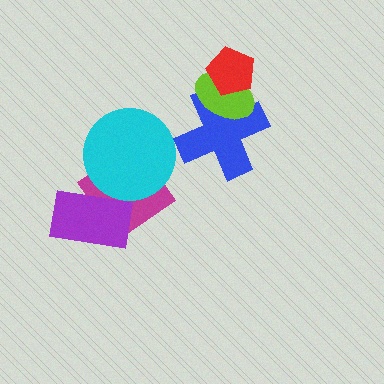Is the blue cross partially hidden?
Yes, it is partially covered by another shape.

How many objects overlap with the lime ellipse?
2 objects overlap with the lime ellipse.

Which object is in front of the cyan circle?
The purple rectangle is in front of the cyan circle.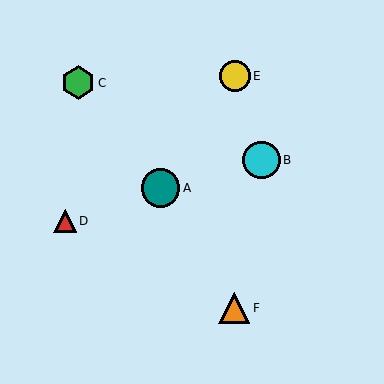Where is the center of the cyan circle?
The center of the cyan circle is at (261, 160).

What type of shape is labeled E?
Shape E is a yellow circle.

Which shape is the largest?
The teal circle (labeled A) is the largest.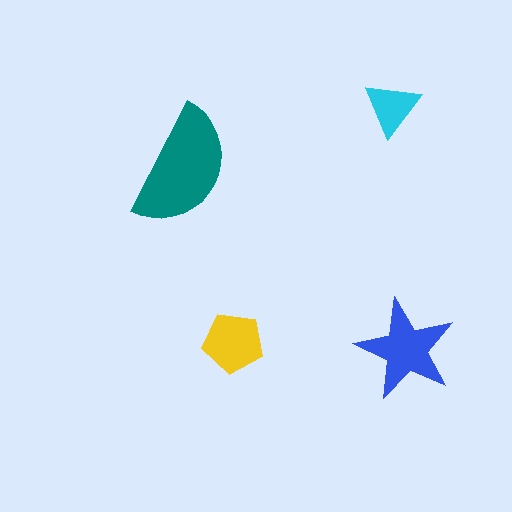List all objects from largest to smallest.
The teal semicircle, the blue star, the yellow pentagon, the cyan triangle.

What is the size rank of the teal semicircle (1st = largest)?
1st.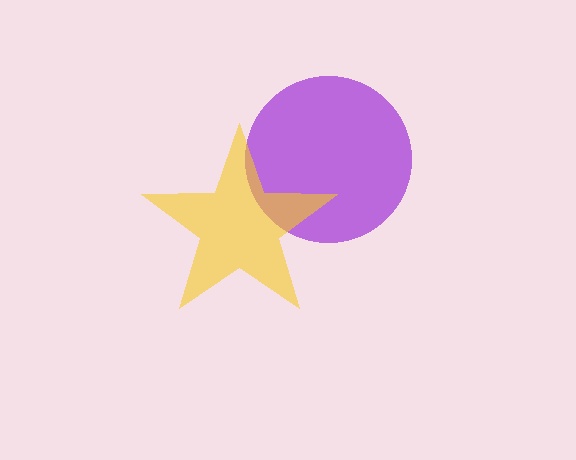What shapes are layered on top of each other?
The layered shapes are: a purple circle, a yellow star.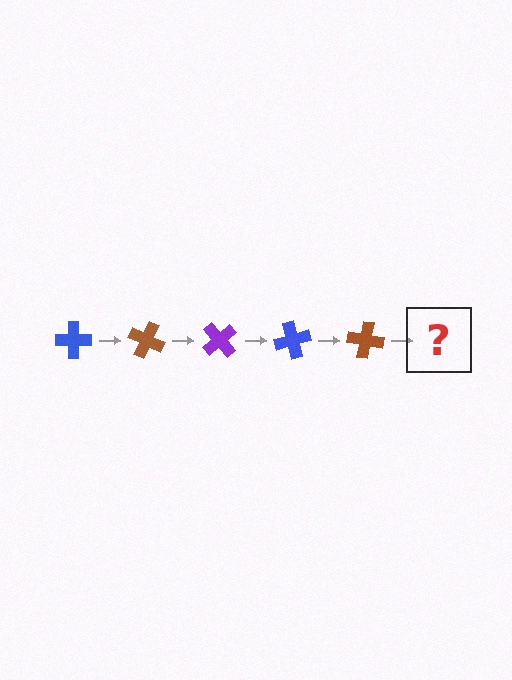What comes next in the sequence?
The next element should be a purple cross, rotated 125 degrees from the start.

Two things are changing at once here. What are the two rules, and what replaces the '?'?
The two rules are that it rotates 25 degrees each step and the color cycles through blue, brown, and purple. The '?' should be a purple cross, rotated 125 degrees from the start.